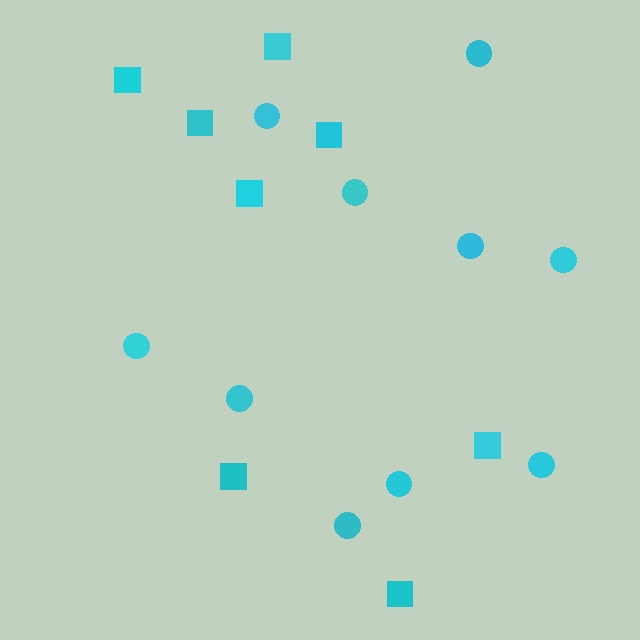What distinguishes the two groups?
There are 2 groups: one group of circles (10) and one group of squares (8).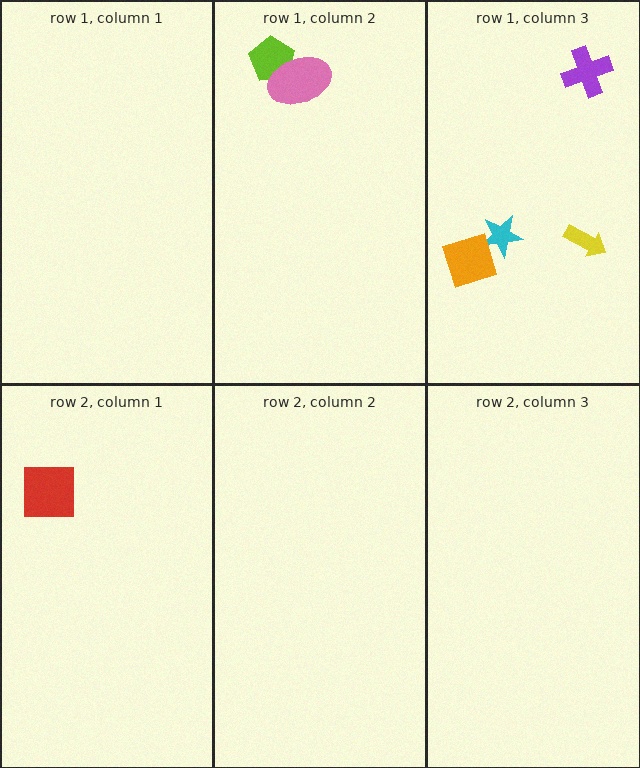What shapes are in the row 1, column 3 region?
The cyan star, the yellow arrow, the purple cross, the orange diamond.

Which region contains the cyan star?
The row 1, column 3 region.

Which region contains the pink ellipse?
The row 1, column 2 region.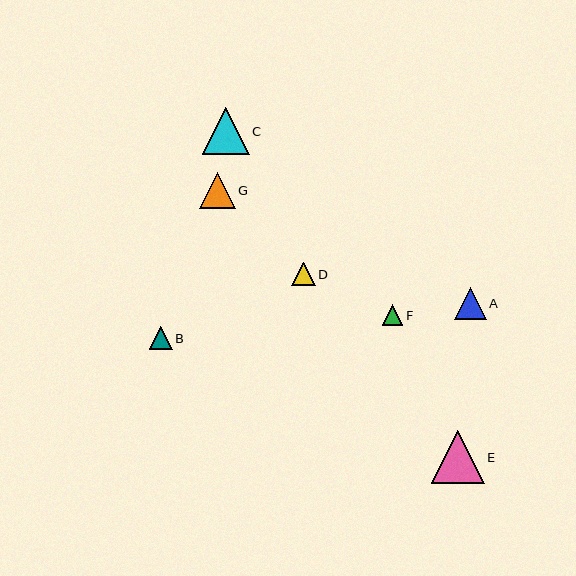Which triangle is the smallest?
Triangle F is the smallest with a size of approximately 21 pixels.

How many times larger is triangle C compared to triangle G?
Triangle C is approximately 1.3 times the size of triangle G.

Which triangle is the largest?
Triangle E is the largest with a size of approximately 53 pixels.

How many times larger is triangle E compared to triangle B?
Triangle E is approximately 2.3 times the size of triangle B.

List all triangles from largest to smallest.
From largest to smallest: E, C, G, A, D, B, F.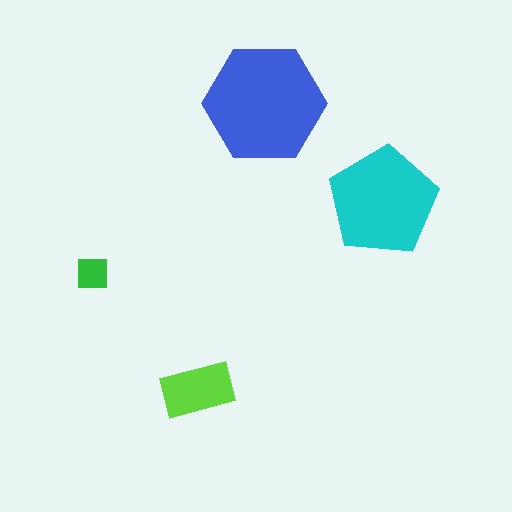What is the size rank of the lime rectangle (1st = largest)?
3rd.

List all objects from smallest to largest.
The green square, the lime rectangle, the cyan pentagon, the blue hexagon.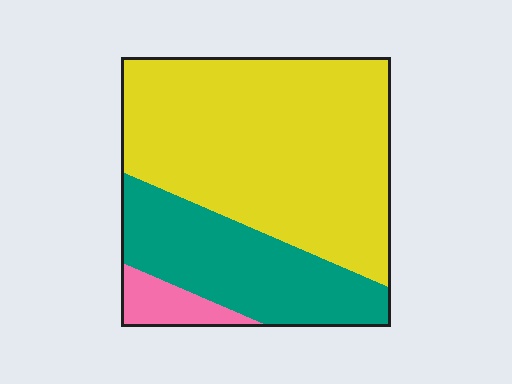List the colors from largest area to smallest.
From largest to smallest: yellow, teal, pink.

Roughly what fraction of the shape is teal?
Teal covers about 30% of the shape.